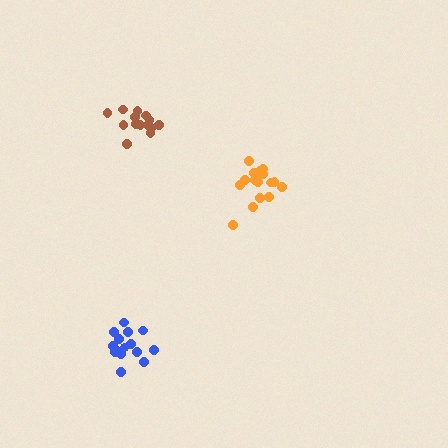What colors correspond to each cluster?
The clusters are colored: orange, brown, blue.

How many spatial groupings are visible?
There are 3 spatial groupings.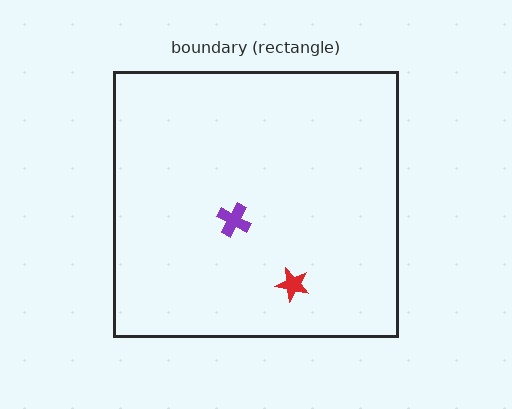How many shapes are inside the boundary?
2 inside, 0 outside.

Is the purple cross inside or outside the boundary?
Inside.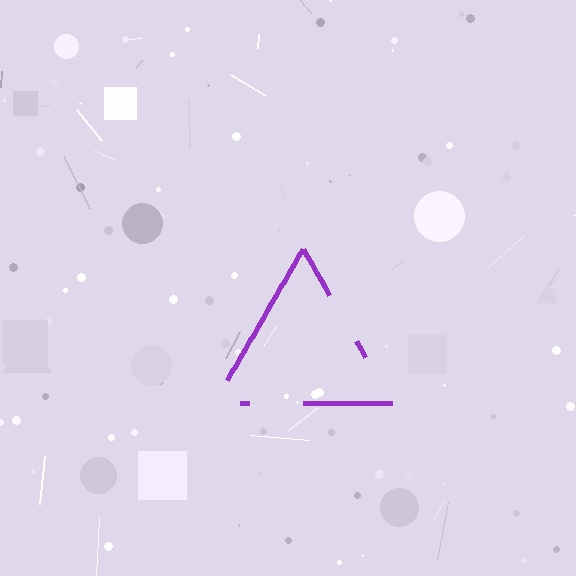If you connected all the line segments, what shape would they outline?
They would outline a triangle.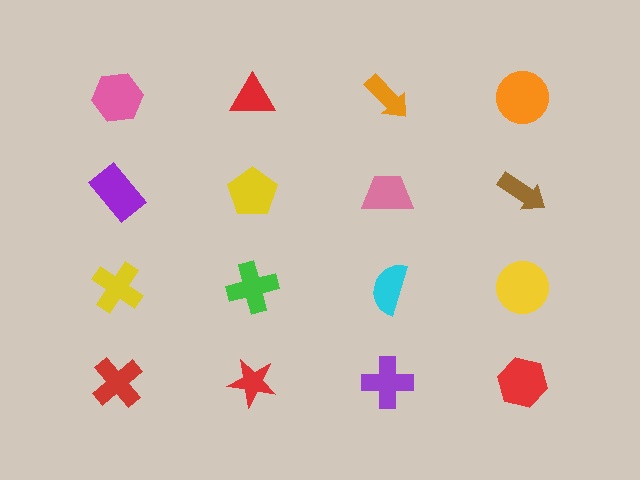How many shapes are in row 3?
4 shapes.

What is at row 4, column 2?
A red star.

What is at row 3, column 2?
A green cross.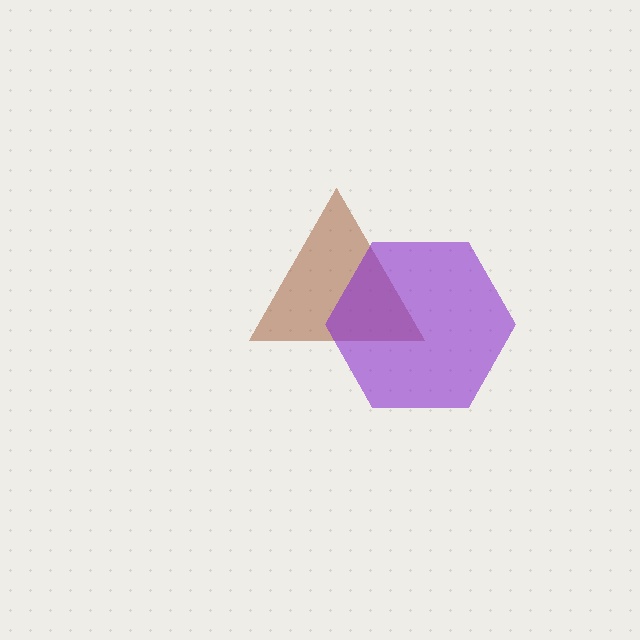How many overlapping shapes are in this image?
There are 2 overlapping shapes in the image.